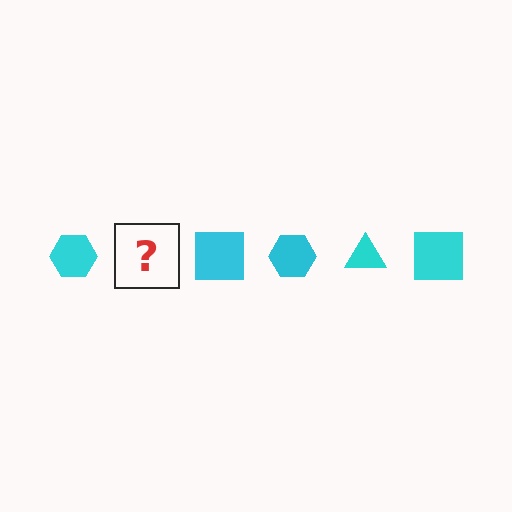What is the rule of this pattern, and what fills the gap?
The rule is that the pattern cycles through hexagon, triangle, square shapes in cyan. The gap should be filled with a cyan triangle.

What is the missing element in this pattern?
The missing element is a cyan triangle.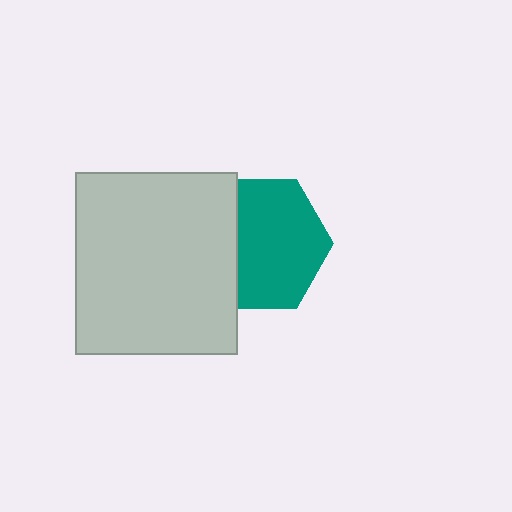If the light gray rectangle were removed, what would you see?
You would see the complete teal hexagon.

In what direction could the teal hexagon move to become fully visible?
The teal hexagon could move right. That would shift it out from behind the light gray rectangle entirely.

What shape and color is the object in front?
The object in front is a light gray rectangle.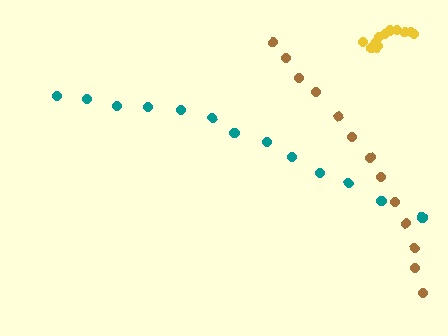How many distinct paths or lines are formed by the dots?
There are 3 distinct paths.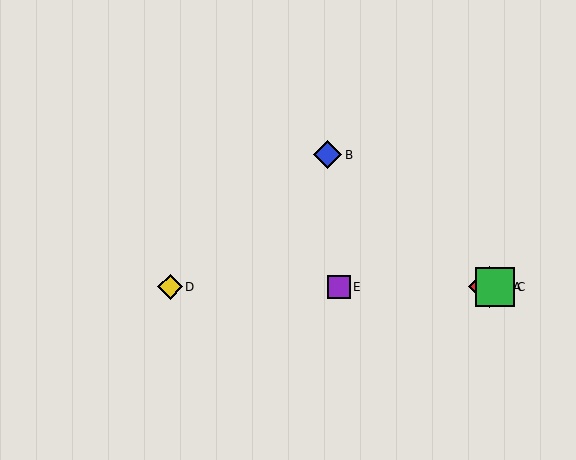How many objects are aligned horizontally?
4 objects (A, C, D, E) are aligned horizontally.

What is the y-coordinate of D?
Object D is at y≈287.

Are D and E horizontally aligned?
Yes, both are at y≈287.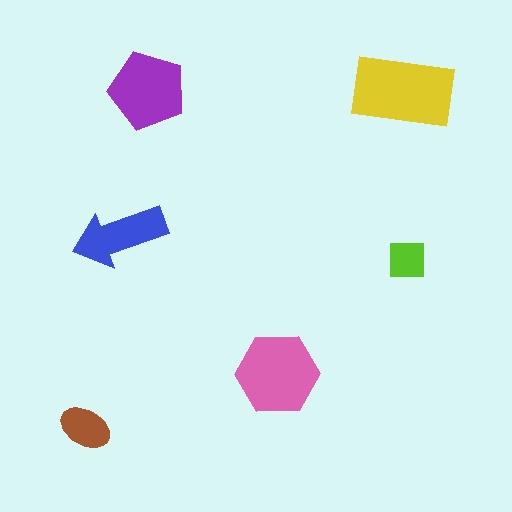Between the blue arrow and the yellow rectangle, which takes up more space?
The yellow rectangle.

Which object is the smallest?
The lime square.